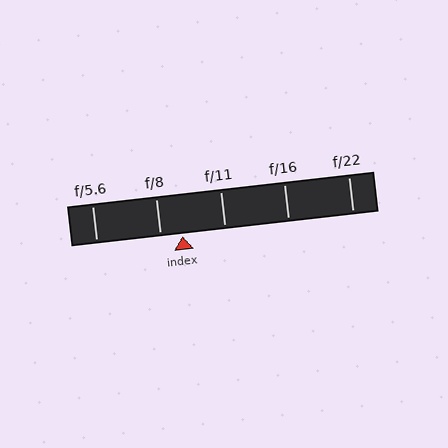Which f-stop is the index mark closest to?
The index mark is closest to f/8.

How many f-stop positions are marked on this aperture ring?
There are 5 f-stop positions marked.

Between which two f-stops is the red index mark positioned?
The index mark is between f/8 and f/11.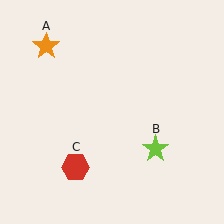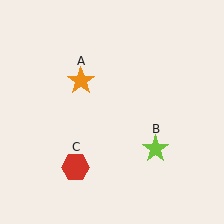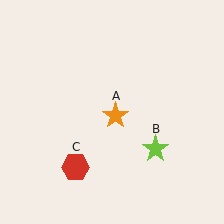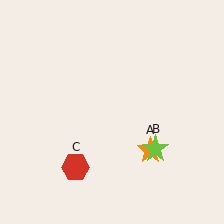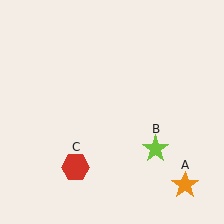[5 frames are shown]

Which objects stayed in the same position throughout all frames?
Lime star (object B) and red hexagon (object C) remained stationary.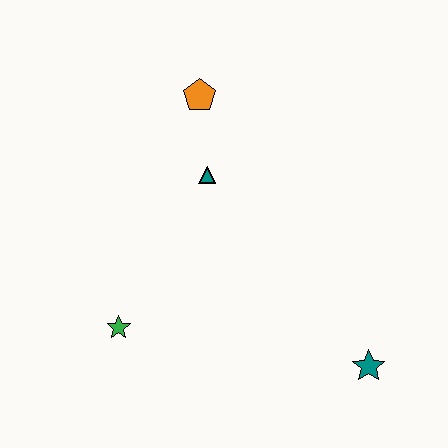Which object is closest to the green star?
The teal triangle is closest to the green star.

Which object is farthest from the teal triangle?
The teal star is farthest from the teal triangle.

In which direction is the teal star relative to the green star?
The teal star is to the right of the green star.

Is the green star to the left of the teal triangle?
Yes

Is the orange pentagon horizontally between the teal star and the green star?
Yes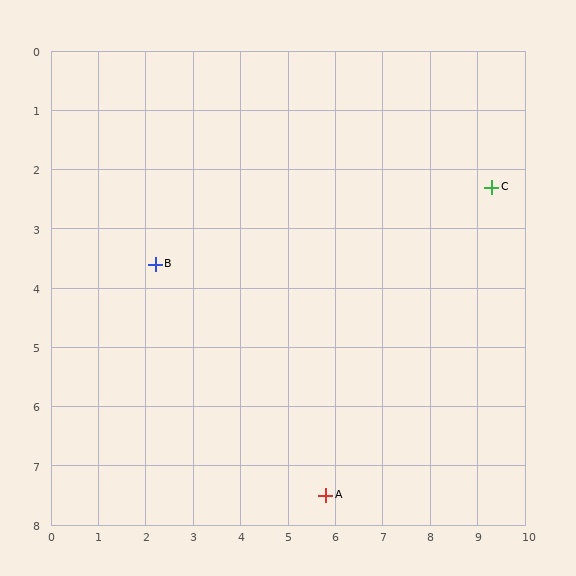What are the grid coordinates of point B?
Point B is at approximately (2.2, 3.6).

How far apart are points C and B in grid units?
Points C and B are about 7.2 grid units apart.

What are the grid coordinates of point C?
Point C is at approximately (9.3, 2.3).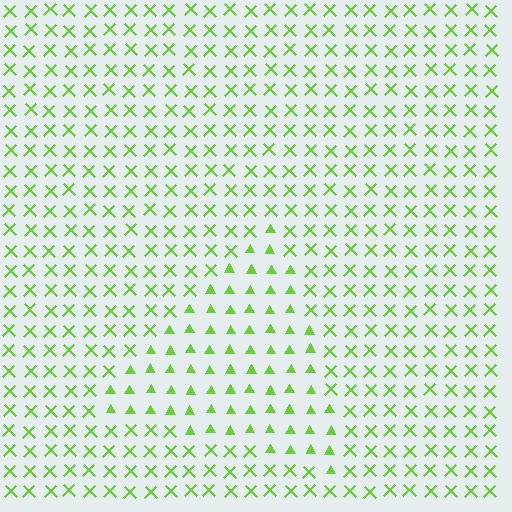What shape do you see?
I see a triangle.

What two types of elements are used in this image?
The image uses triangles inside the triangle region and X marks outside it.